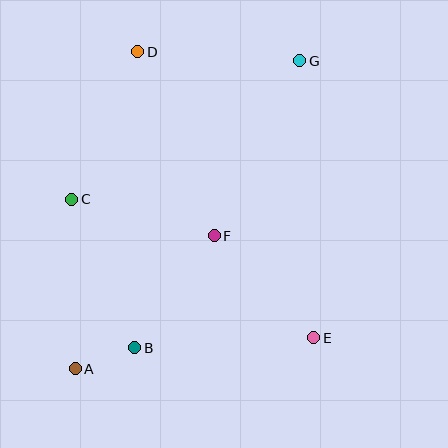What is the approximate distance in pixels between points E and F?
The distance between E and F is approximately 142 pixels.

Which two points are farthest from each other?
Points A and G are farthest from each other.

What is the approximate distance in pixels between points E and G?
The distance between E and G is approximately 277 pixels.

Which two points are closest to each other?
Points A and B are closest to each other.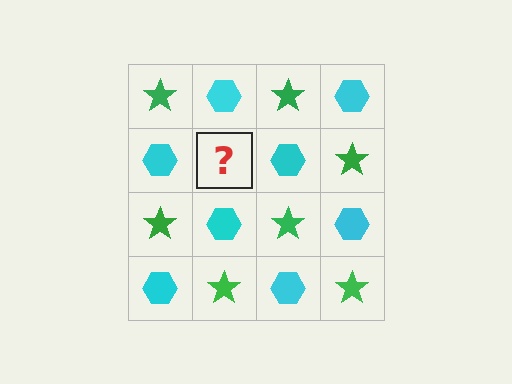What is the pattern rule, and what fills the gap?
The rule is that it alternates green star and cyan hexagon in a checkerboard pattern. The gap should be filled with a green star.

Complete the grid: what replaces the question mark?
The question mark should be replaced with a green star.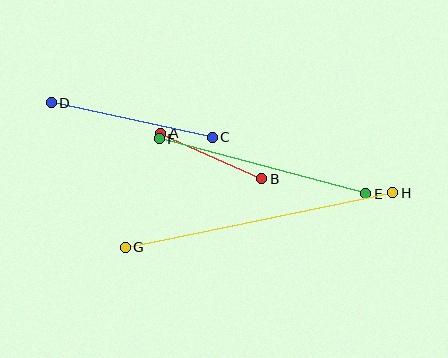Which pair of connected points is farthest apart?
Points G and H are farthest apart.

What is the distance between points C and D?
The distance is approximately 164 pixels.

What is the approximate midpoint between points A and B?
The midpoint is at approximately (211, 156) pixels.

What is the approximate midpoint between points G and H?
The midpoint is at approximately (259, 220) pixels.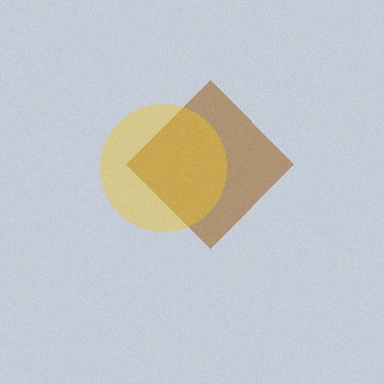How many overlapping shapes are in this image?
There are 2 overlapping shapes in the image.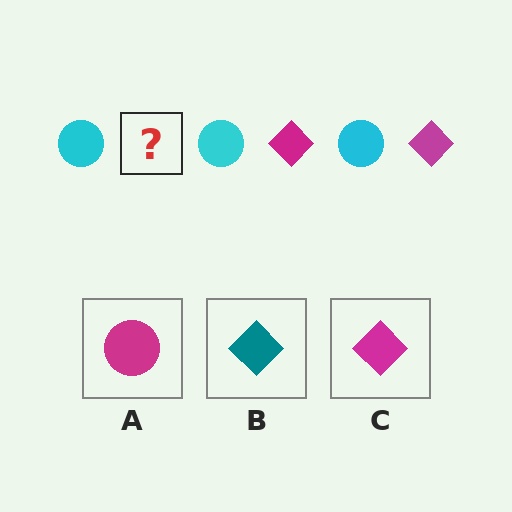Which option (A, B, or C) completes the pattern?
C.